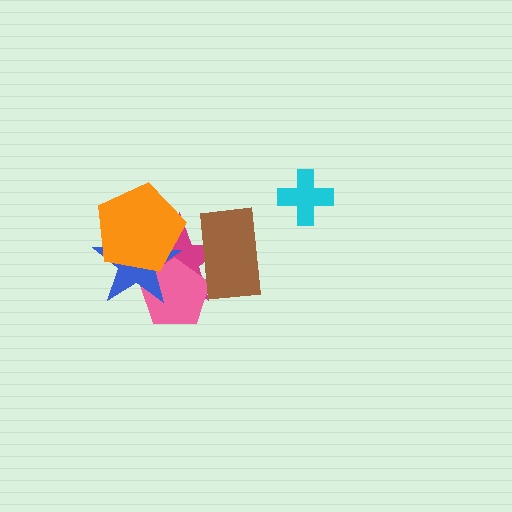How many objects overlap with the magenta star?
4 objects overlap with the magenta star.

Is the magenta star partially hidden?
Yes, it is partially covered by another shape.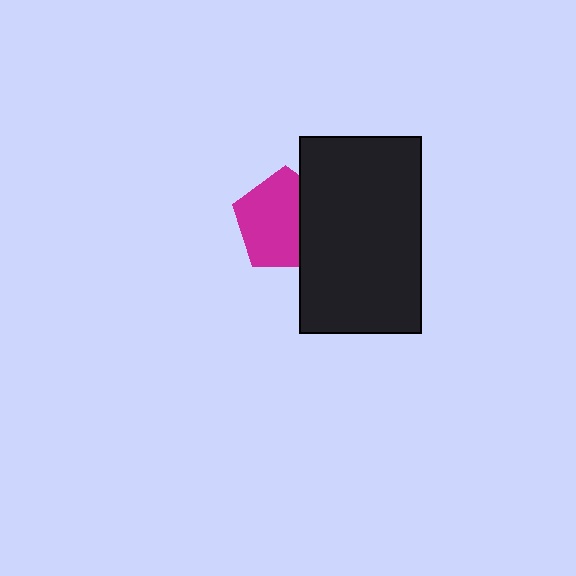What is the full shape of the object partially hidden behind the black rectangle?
The partially hidden object is a magenta pentagon.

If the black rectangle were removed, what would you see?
You would see the complete magenta pentagon.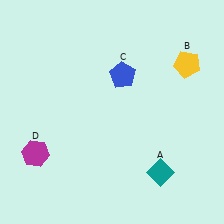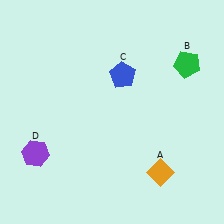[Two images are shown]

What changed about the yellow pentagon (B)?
In Image 1, B is yellow. In Image 2, it changed to green.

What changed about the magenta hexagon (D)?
In Image 1, D is magenta. In Image 2, it changed to purple.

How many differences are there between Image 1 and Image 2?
There are 3 differences between the two images.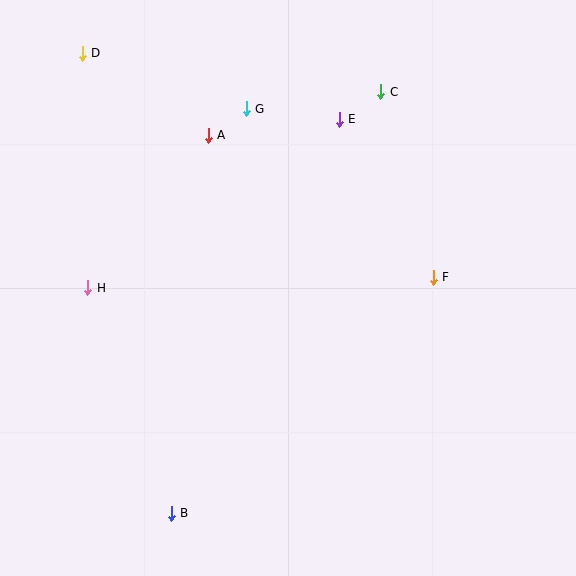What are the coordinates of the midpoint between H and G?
The midpoint between H and G is at (167, 198).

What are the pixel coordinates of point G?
Point G is at (246, 109).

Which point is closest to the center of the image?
Point F at (433, 277) is closest to the center.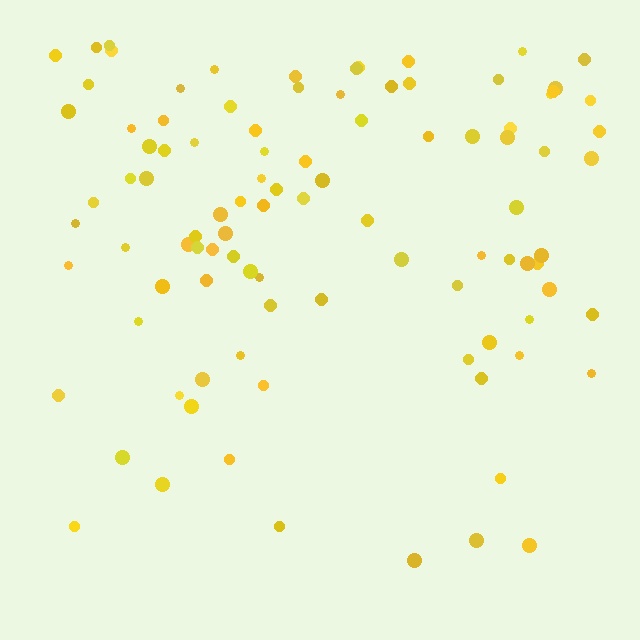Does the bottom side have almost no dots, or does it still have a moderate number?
Still a moderate number, just noticeably fewer than the top.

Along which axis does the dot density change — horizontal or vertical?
Vertical.